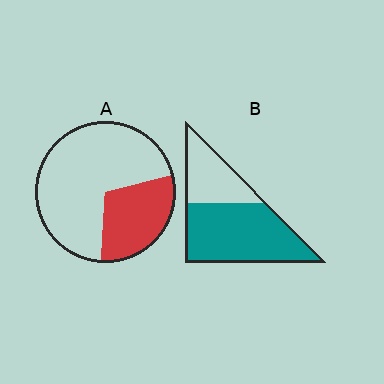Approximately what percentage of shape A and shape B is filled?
A is approximately 30% and B is approximately 65%.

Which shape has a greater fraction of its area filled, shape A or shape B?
Shape B.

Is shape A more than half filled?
No.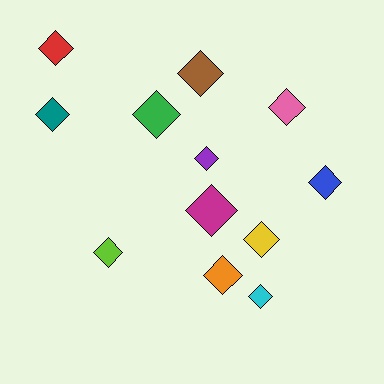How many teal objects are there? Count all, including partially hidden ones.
There is 1 teal object.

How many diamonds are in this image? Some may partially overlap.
There are 12 diamonds.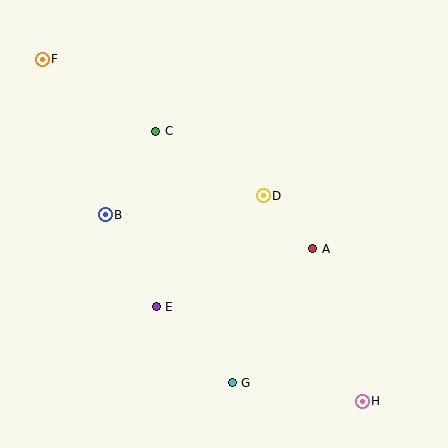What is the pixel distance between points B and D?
The distance between B and D is 159 pixels.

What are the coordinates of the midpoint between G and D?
The midpoint between G and D is at (248, 289).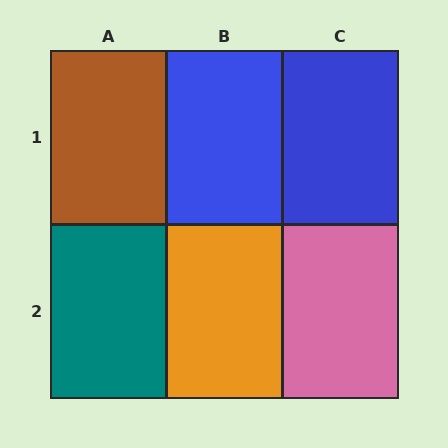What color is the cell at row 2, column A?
Teal.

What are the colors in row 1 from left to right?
Brown, blue, blue.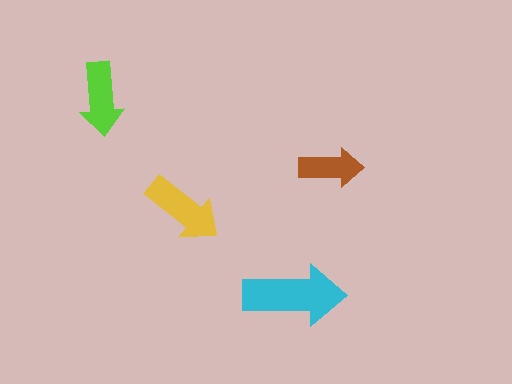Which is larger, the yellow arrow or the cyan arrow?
The cyan one.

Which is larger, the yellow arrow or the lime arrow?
The yellow one.